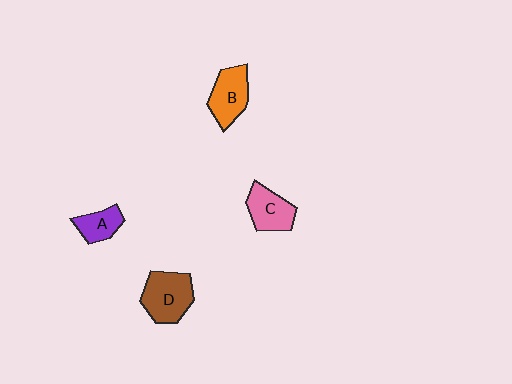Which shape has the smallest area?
Shape A (purple).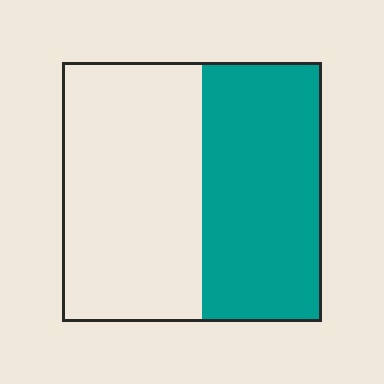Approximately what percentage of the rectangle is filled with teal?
Approximately 45%.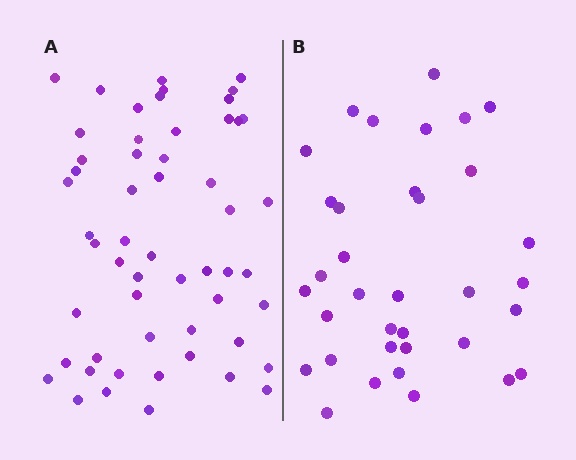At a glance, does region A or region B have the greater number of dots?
Region A (the left region) has more dots.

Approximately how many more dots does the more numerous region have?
Region A has approximately 20 more dots than region B.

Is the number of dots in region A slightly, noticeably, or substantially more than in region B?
Region A has substantially more. The ratio is roughly 1.6 to 1.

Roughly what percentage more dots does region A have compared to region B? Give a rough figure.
About 55% more.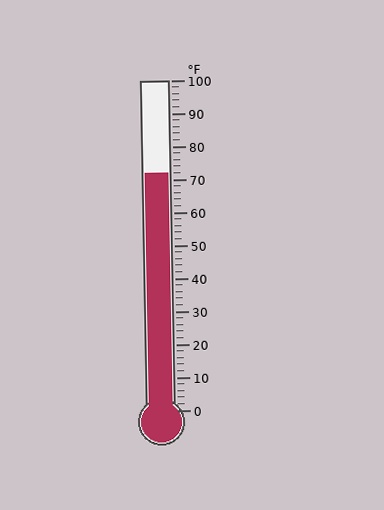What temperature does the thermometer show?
The thermometer shows approximately 72°F.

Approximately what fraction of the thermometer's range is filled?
The thermometer is filled to approximately 70% of its range.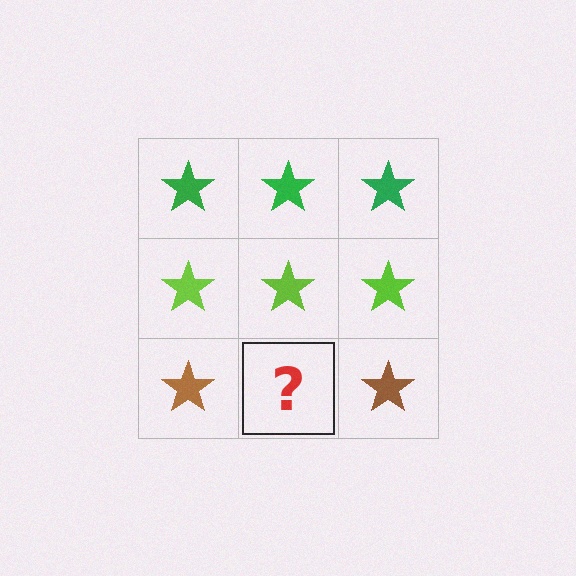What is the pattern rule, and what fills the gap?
The rule is that each row has a consistent color. The gap should be filled with a brown star.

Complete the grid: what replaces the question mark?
The question mark should be replaced with a brown star.